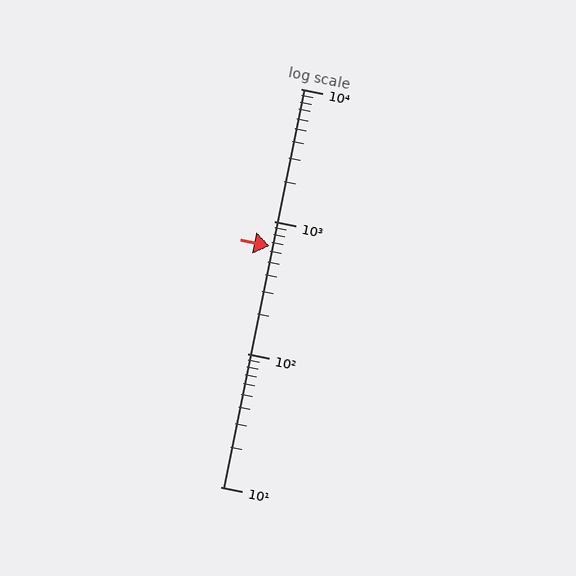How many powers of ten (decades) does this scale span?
The scale spans 3 decades, from 10 to 10000.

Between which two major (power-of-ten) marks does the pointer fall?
The pointer is between 100 and 1000.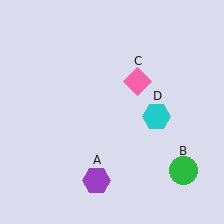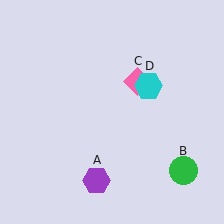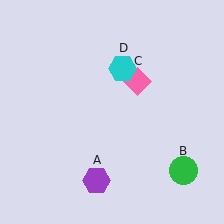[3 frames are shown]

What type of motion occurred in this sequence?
The cyan hexagon (object D) rotated counterclockwise around the center of the scene.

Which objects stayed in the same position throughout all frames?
Purple hexagon (object A) and green circle (object B) and pink diamond (object C) remained stationary.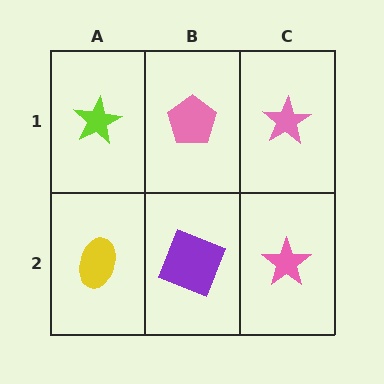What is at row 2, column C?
A pink star.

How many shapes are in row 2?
3 shapes.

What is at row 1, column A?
A lime star.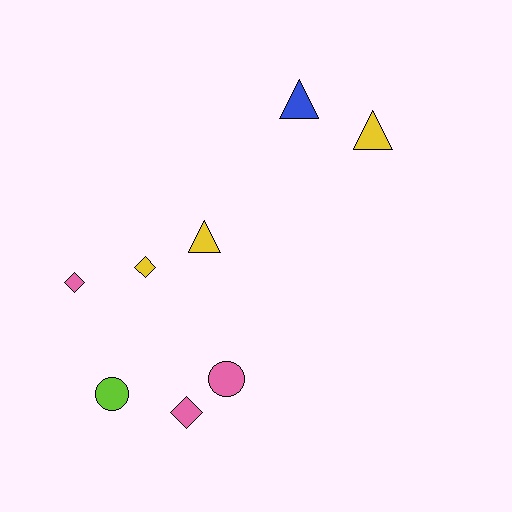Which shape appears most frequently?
Triangle, with 3 objects.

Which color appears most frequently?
Yellow, with 3 objects.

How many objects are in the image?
There are 8 objects.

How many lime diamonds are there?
There are no lime diamonds.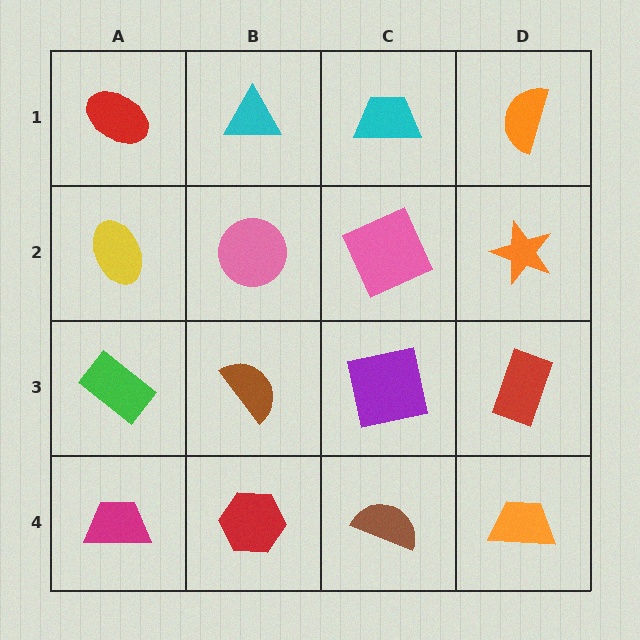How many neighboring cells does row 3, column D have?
3.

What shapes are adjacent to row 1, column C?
A pink square (row 2, column C), a cyan triangle (row 1, column B), an orange semicircle (row 1, column D).